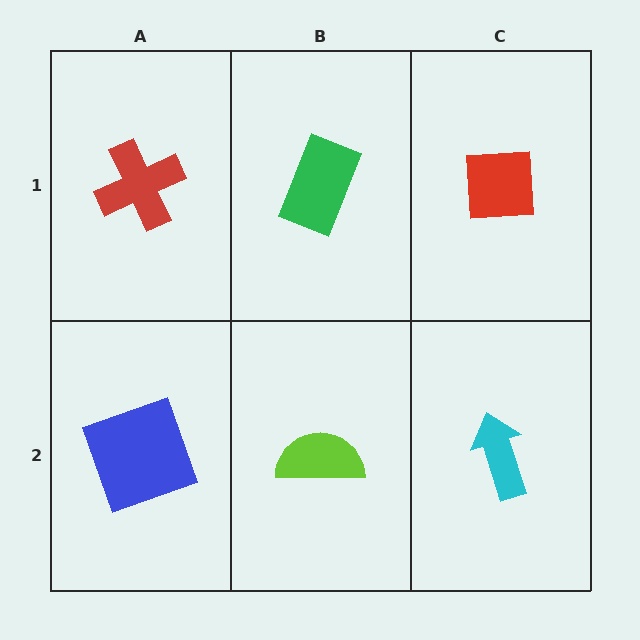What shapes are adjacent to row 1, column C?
A cyan arrow (row 2, column C), a green rectangle (row 1, column B).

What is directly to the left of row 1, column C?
A green rectangle.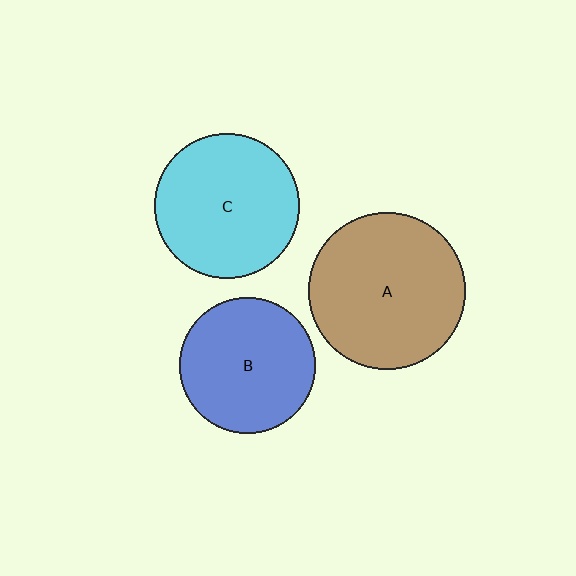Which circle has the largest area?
Circle A (brown).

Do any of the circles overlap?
No, none of the circles overlap.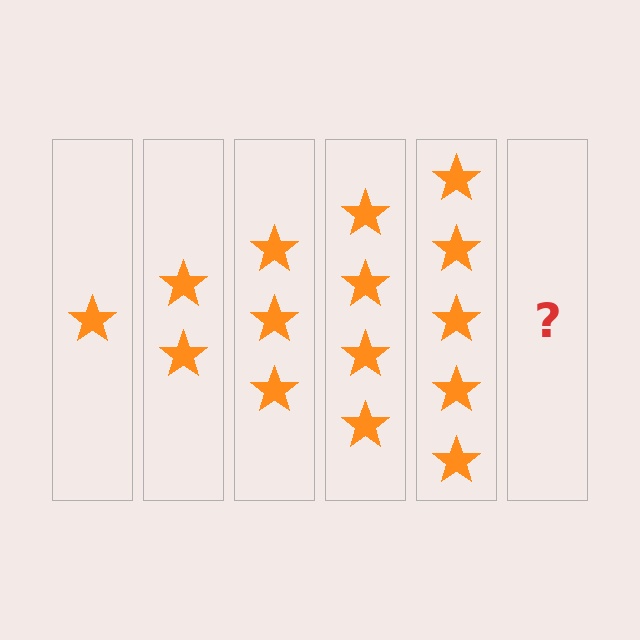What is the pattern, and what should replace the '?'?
The pattern is that each step adds one more star. The '?' should be 6 stars.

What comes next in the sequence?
The next element should be 6 stars.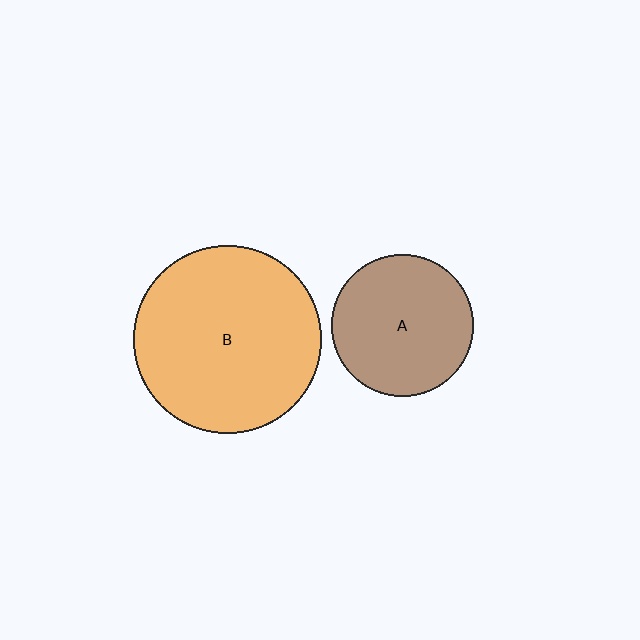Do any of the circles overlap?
No, none of the circles overlap.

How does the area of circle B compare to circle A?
Approximately 1.7 times.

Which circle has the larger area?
Circle B (orange).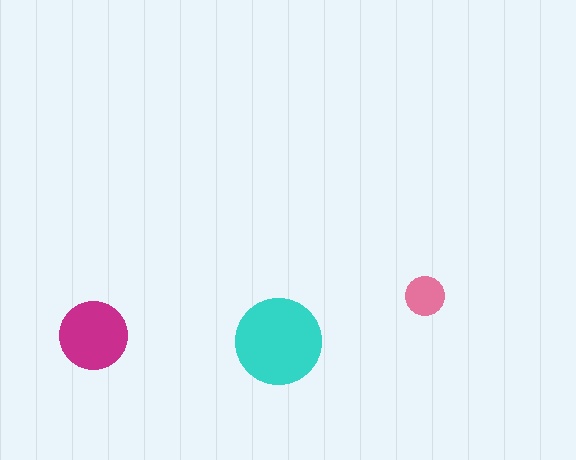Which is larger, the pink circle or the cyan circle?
The cyan one.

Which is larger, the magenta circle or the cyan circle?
The cyan one.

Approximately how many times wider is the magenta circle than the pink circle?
About 1.5 times wider.